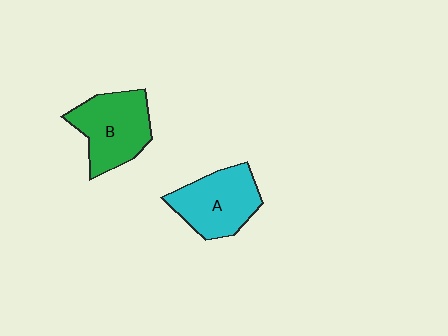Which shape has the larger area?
Shape B (green).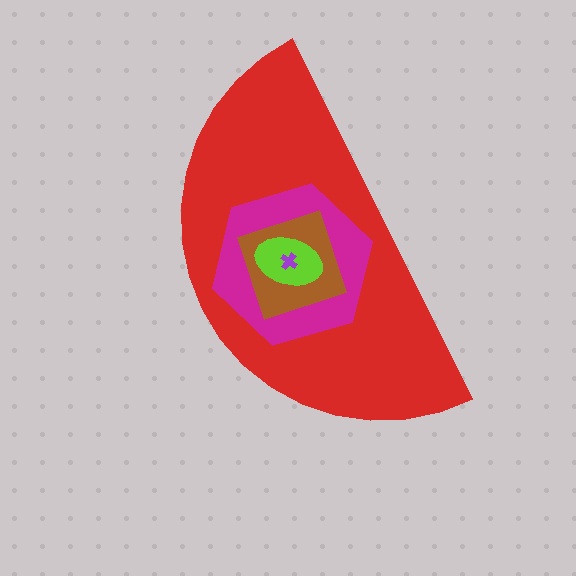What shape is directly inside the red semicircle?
The magenta hexagon.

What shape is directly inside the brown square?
The lime ellipse.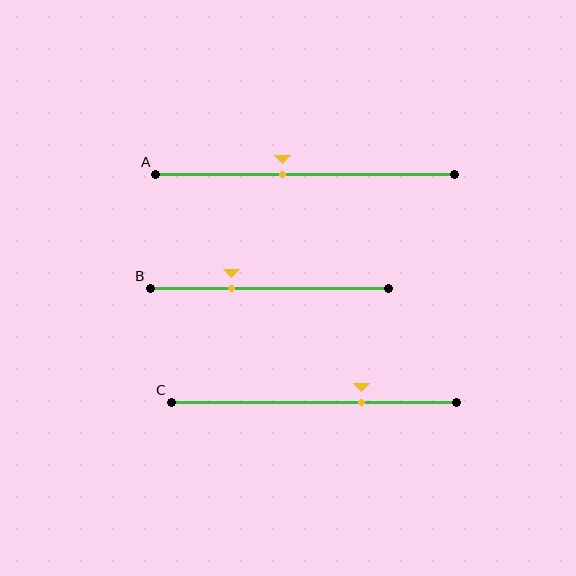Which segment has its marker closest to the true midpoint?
Segment A has its marker closest to the true midpoint.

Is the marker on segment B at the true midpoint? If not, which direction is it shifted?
No, the marker on segment B is shifted to the left by about 16% of the segment length.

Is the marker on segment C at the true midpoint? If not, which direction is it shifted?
No, the marker on segment C is shifted to the right by about 17% of the segment length.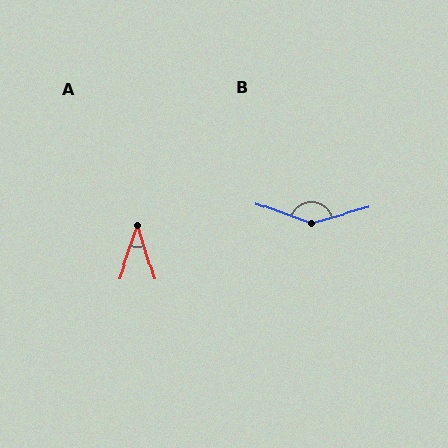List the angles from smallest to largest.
A (37°), B (145°).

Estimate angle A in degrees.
Approximately 37 degrees.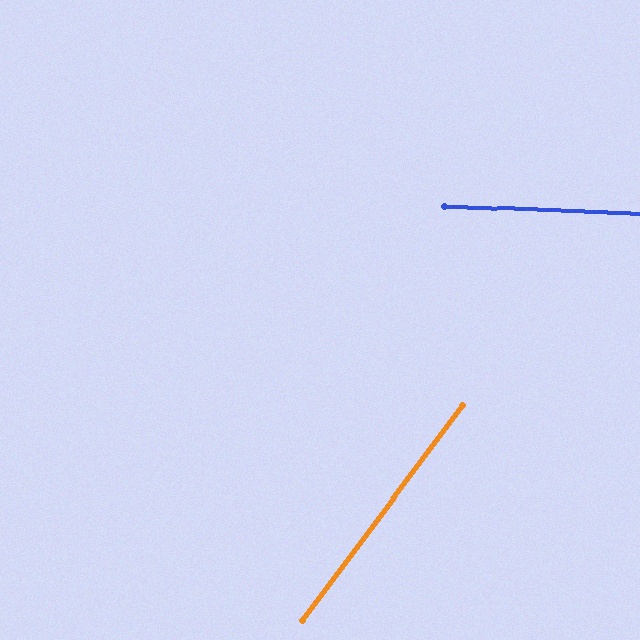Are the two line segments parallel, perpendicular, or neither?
Neither parallel nor perpendicular — they differ by about 56°.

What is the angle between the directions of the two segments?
Approximately 56 degrees.